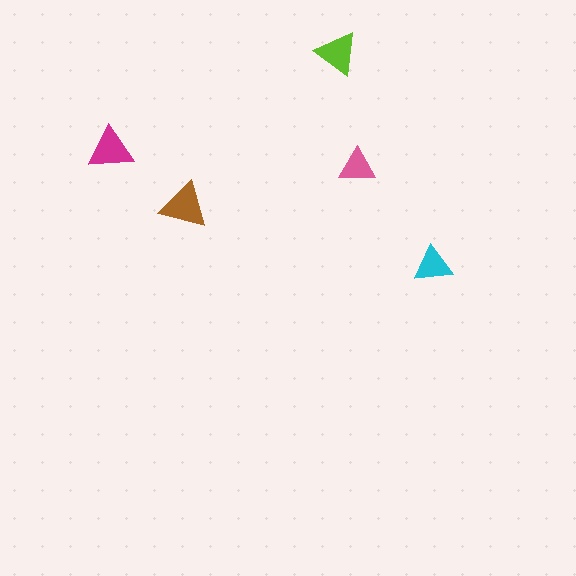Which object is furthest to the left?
The magenta triangle is leftmost.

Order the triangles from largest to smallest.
the brown one, the magenta one, the lime one, the cyan one, the pink one.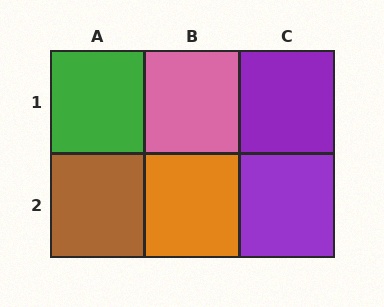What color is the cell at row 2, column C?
Purple.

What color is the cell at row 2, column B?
Orange.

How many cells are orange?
1 cell is orange.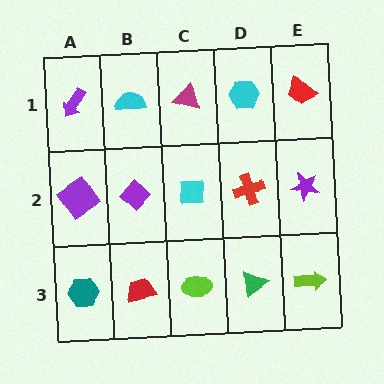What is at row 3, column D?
A green triangle.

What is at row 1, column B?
A cyan semicircle.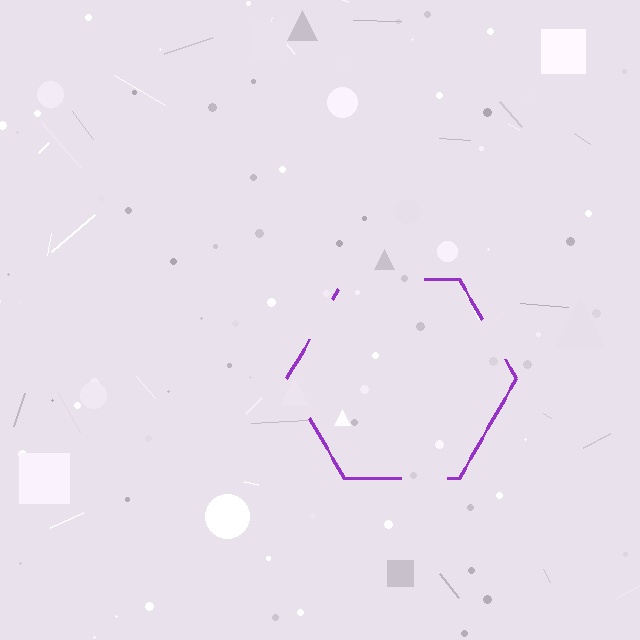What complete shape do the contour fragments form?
The contour fragments form a hexagon.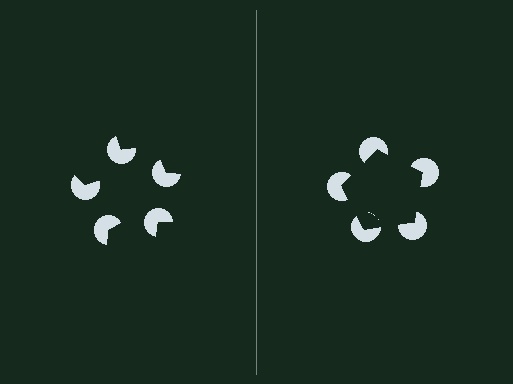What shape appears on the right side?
An illusory pentagon.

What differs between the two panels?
The pac-man discs are positioned identically on both sides; only the wedge orientations differ. On the right they align to a pentagon; on the left they are misaligned.